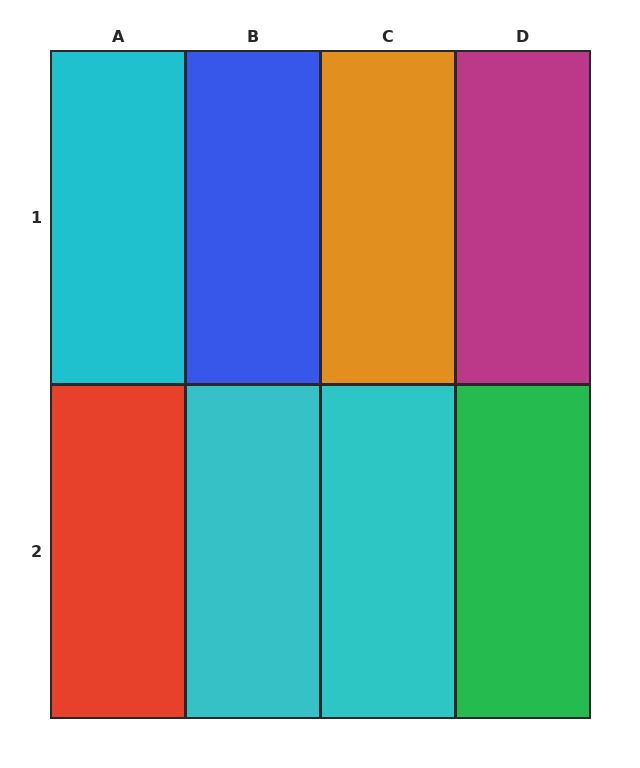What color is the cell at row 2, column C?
Cyan.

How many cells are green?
1 cell is green.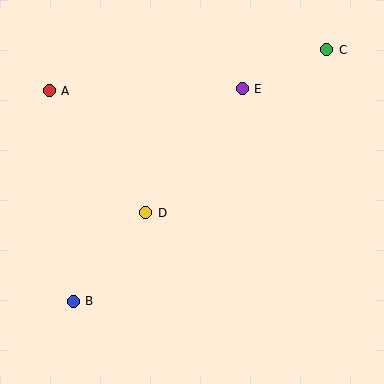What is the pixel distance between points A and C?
The distance between A and C is 280 pixels.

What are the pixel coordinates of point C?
Point C is at (327, 50).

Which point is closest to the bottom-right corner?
Point D is closest to the bottom-right corner.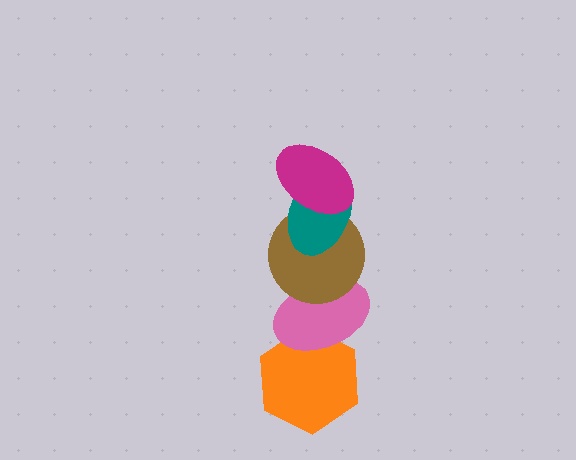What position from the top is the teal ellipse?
The teal ellipse is 2nd from the top.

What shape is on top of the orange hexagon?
The pink ellipse is on top of the orange hexagon.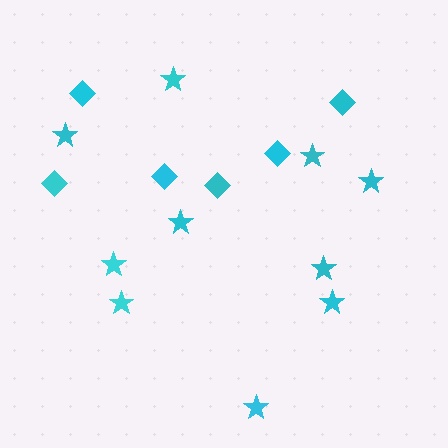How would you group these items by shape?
There are 2 groups: one group of diamonds (6) and one group of stars (10).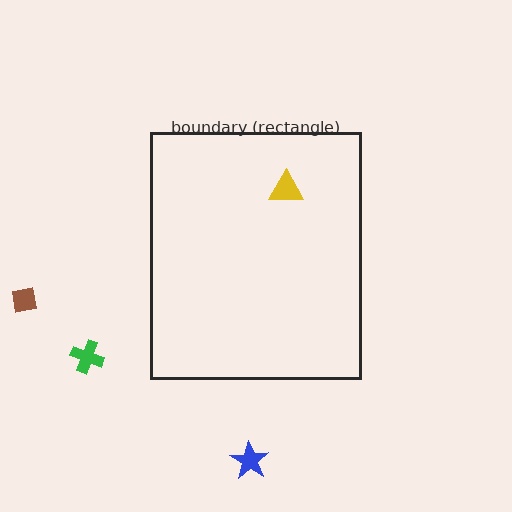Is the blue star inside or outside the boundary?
Outside.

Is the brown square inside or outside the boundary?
Outside.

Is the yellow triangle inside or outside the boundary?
Inside.